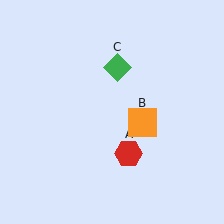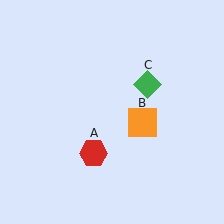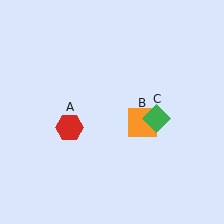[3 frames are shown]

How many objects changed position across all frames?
2 objects changed position: red hexagon (object A), green diamond (object C).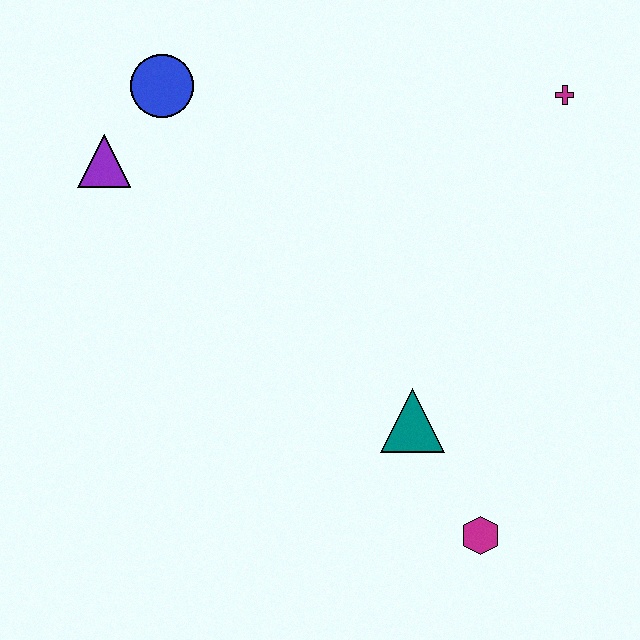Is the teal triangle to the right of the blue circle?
Yes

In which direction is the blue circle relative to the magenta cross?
The blue circle is to the left of the magenta cross.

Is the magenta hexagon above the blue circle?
No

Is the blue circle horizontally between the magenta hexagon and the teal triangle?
No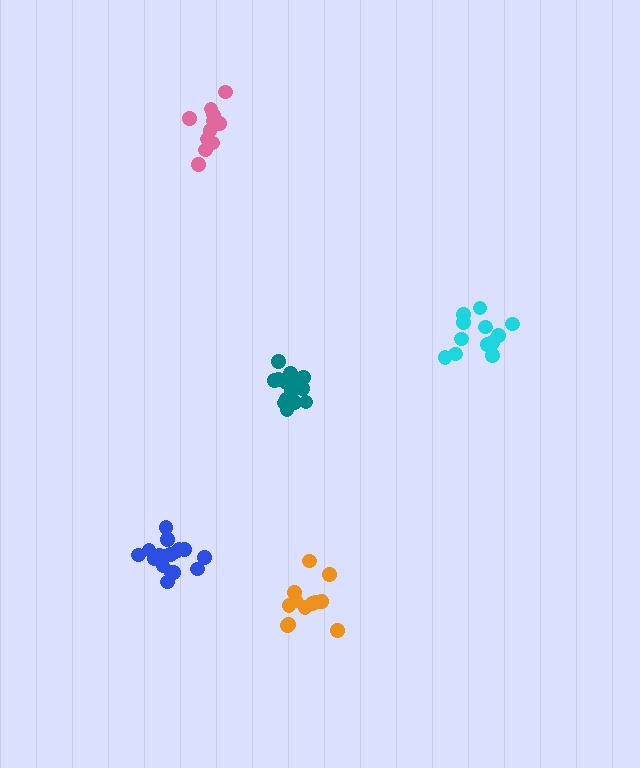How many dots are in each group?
Group 1: 16 dots, Group 2: 12 dots, Group 3: 12 dots, Group 4: 17 dots, Group 5: 12 dots (69 total).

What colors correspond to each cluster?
The clusters are colored: teal, pink, cyan, blue, orange.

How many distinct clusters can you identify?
There are 5 distinct clusters.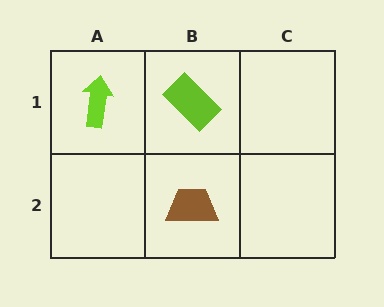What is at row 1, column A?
A lime arrow.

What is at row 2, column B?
A brown trapezoid.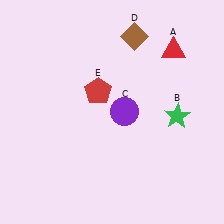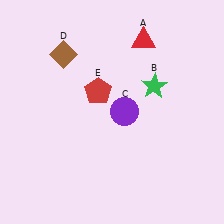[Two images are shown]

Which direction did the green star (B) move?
The green star (B) moved up.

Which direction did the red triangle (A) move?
The red triangle (A) moved left.